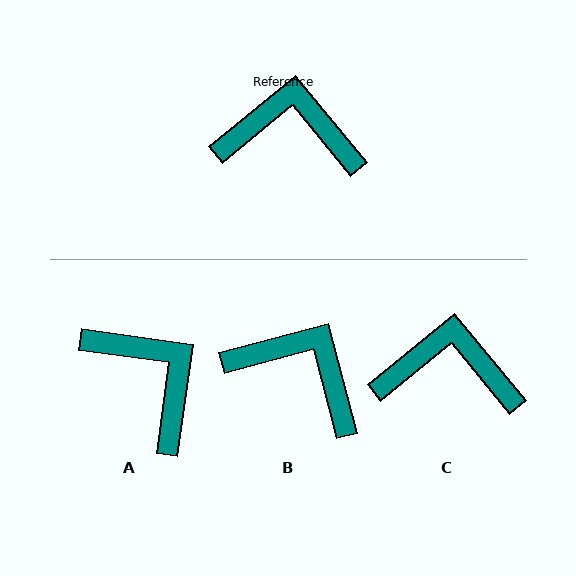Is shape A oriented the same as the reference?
No, it is off by about 47 degrees.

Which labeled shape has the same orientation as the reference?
C.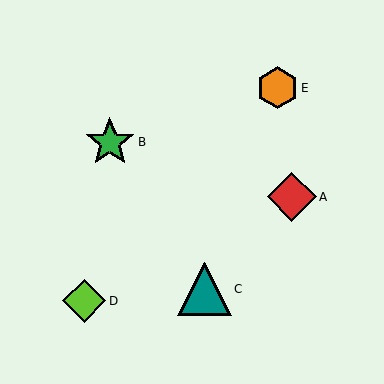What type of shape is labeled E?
Shape E is an orange hexagon.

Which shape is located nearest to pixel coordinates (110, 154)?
The green star (labeled B) at (110, 142) is nearest to that location.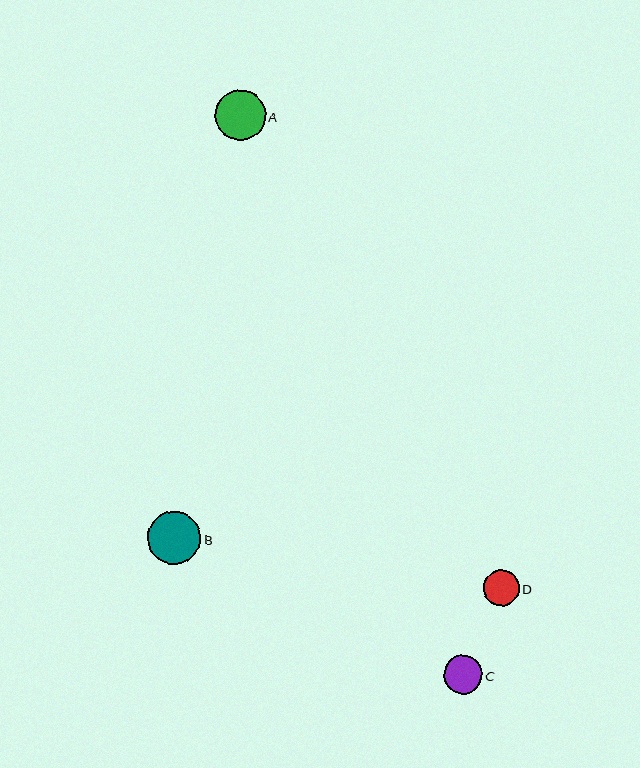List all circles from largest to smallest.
From largest to smallest: B, A, C, D.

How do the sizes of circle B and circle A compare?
Circle B and circle A are approximately the same size.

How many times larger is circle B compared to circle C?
Circle B is approximately 1.4 times the size of circle C.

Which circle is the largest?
Circle B is the largest with a size of approximately 53 pixels.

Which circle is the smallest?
Circle D is the smallest with a size of approximately 35 pixels.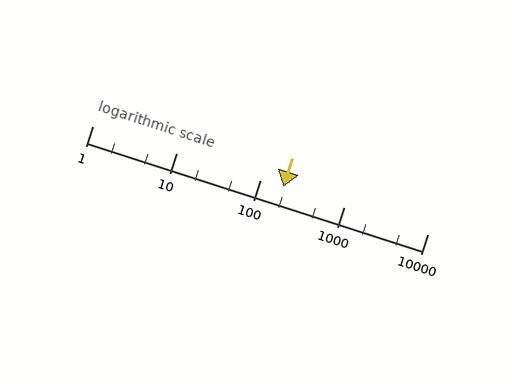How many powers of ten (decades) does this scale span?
The scale spans 4 decades, from 1 to 10000.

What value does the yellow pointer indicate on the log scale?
The pointer indicates approximately 190.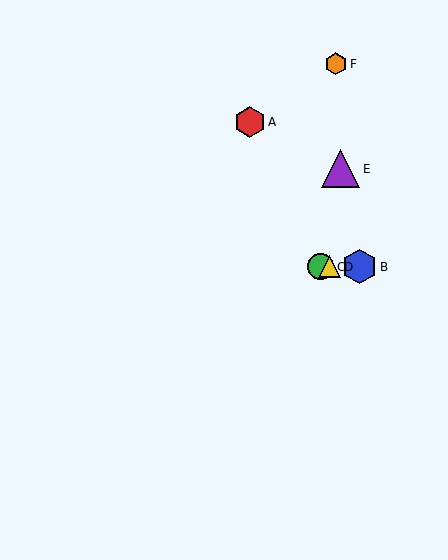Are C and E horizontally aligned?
No, C is at y≈267 and E is at y≈169.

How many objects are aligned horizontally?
3 objects (B, C, D) are aligned horizontally.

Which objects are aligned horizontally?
Objects B, C, D are aligned horizontally.